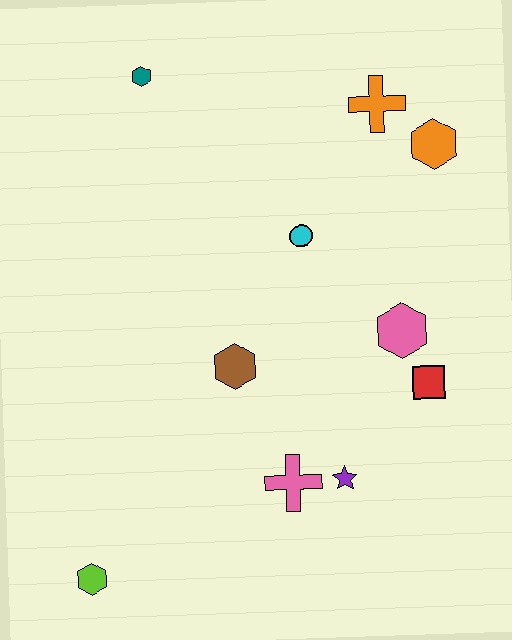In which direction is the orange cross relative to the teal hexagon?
The orange cross is to the right of the teal hexagon.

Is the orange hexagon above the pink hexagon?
Yes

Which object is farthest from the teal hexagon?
The lime hexagon is farthest from the teal hexagon.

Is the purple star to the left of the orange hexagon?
Yes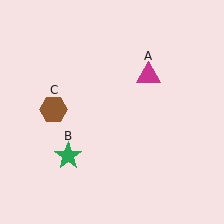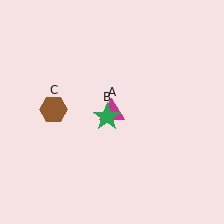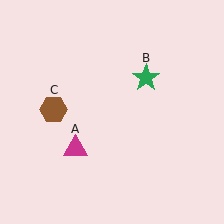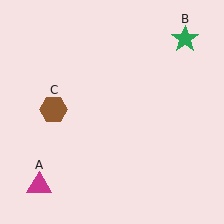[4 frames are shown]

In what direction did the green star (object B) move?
The green star (object B) moved up and to the right.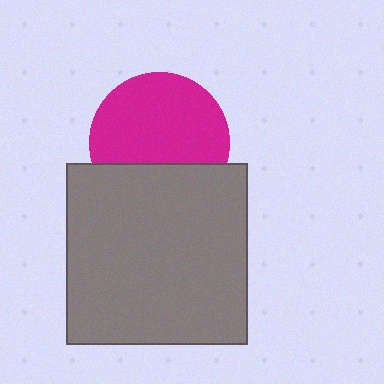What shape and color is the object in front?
The object in front is a gray square.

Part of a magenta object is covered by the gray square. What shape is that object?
It is a circle.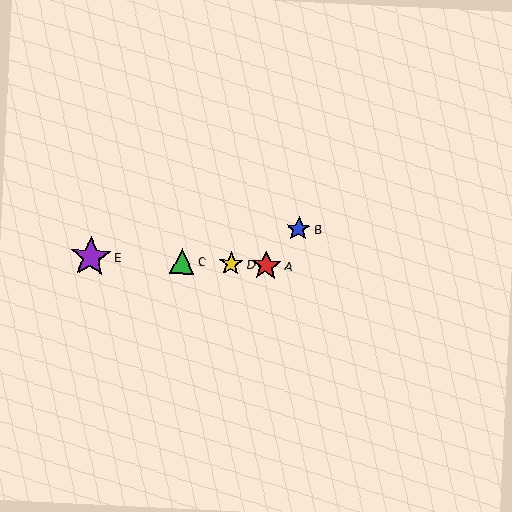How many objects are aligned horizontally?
4 objects (A, C, D, E) are aligned horizontally.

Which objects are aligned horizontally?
Objects A, C, D, E are aligned horizontally.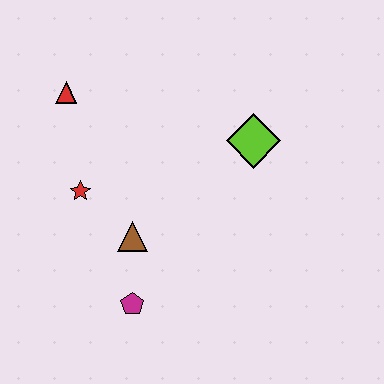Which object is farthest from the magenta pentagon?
The red triangle is farthest from the magenta pentagon.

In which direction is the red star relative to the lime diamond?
The red star is to the left of the lime diamond.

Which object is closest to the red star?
The brown triangle is closest to the red star.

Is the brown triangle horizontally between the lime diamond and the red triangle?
Yes